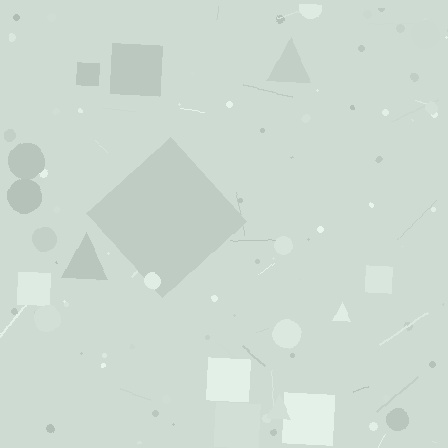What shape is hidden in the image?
A diamond is hidden in the image.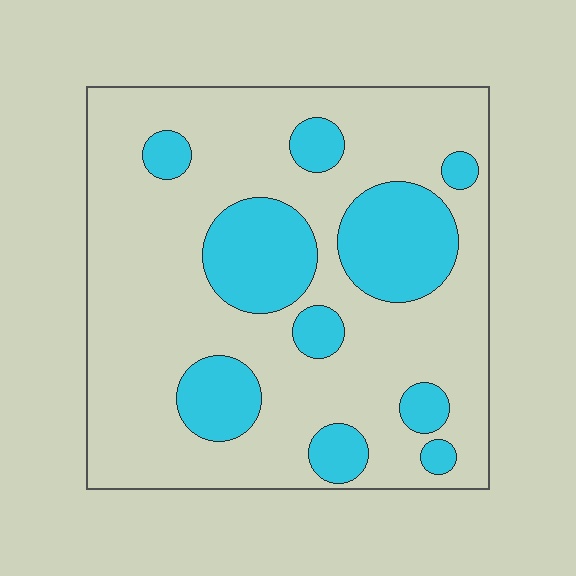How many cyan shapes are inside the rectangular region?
10.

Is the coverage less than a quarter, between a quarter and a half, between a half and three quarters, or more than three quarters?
Between a quarter and a half.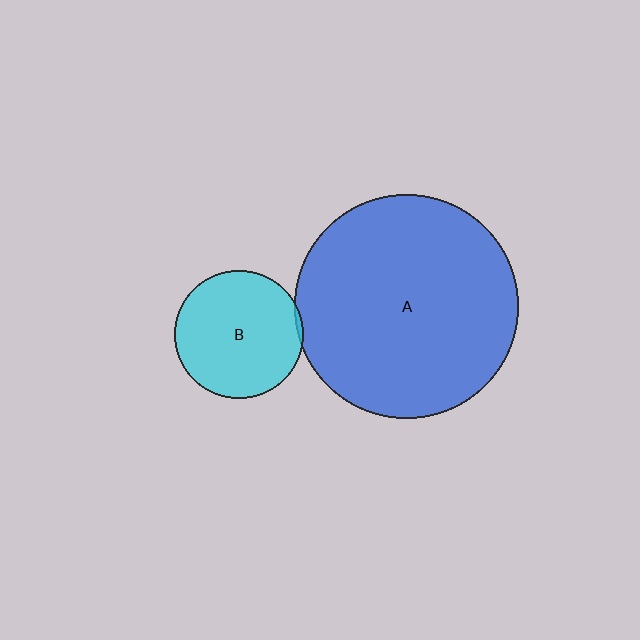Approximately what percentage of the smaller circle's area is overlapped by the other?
Approximately 5%.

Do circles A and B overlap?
Yes.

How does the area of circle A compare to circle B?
Approximately 3.0 times.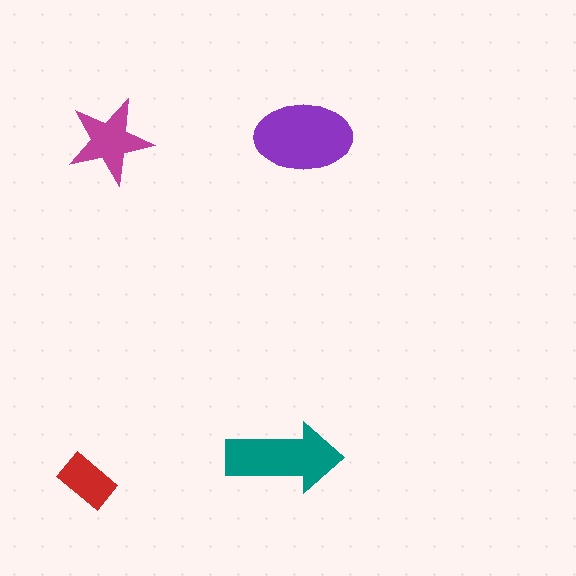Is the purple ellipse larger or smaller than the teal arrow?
Larger.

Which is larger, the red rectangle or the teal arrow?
The teal arrow.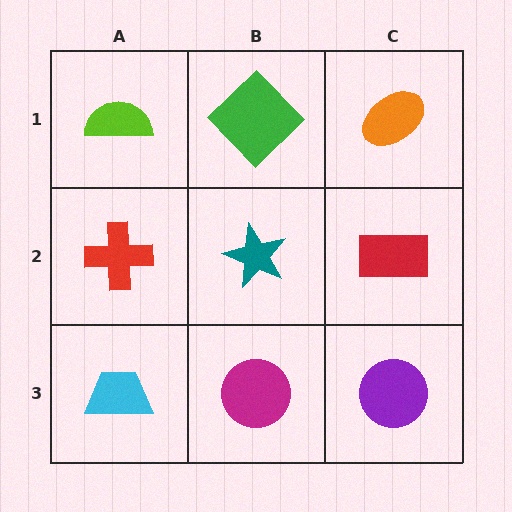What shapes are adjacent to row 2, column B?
A green diamond (row 1, column B), a magenta circle (row 3, column B), a red cross (row 2, column A), a red rectangle (row 2, column C).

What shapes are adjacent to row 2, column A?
A lime semicircle (row 1, column A), a cyan trapezoid (row 3, column A), a teal star (row 2, column B).